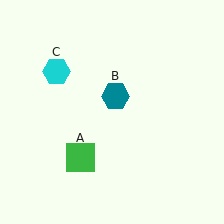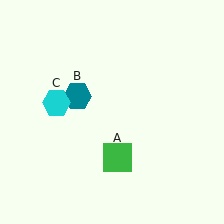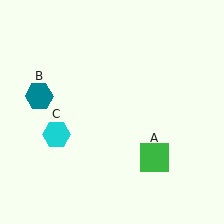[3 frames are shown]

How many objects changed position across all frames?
3 objects changed position: green square (object A), teal hexagon (object B), cyan hexagon (object C).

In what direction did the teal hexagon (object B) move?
The teal hexagon (object B) moved left.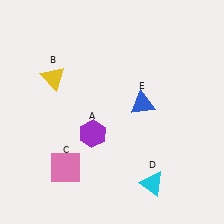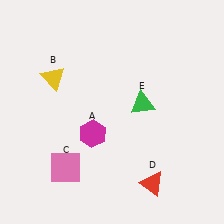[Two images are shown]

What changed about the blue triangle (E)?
In Image 1, E is blue. In Image 2, it changed to green.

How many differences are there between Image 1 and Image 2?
There are 3 differences between the two images.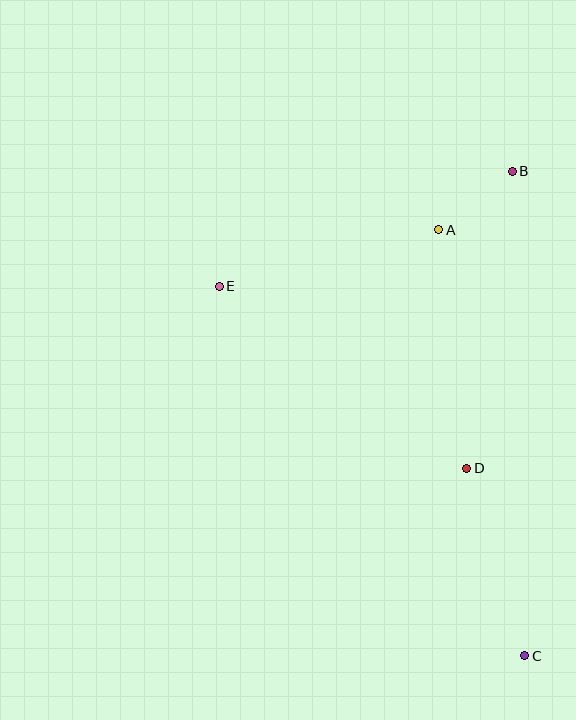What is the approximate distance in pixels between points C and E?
The distance between C and E is approximately 480 pixels.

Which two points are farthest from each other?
Points B and C are farthest from each other.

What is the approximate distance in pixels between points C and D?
The distance between C and D is approximately 196 pixels.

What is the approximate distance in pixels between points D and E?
The distance between D and E is approximately 307 pixels.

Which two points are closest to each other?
Points A and B are closest to each other.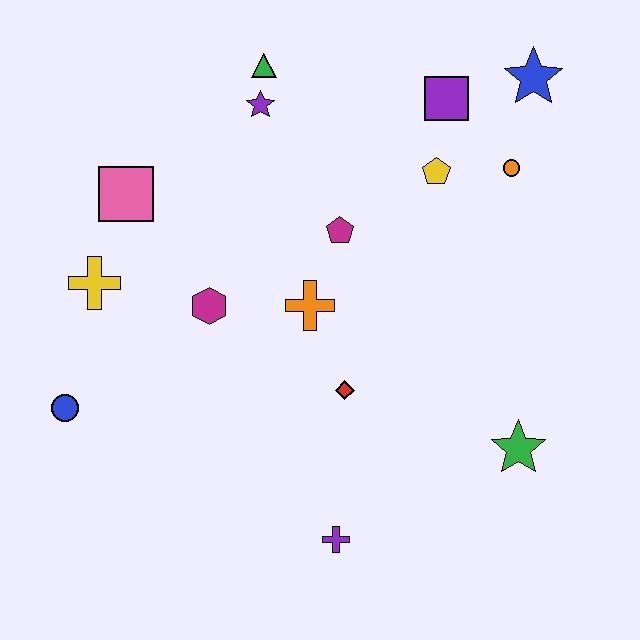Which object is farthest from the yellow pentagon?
The blue circle is farthest from the yellow pentagon.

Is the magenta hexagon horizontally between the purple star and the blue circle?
Yes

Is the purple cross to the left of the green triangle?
No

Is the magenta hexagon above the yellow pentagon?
No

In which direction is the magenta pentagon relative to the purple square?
The magenta pentagon is below the purple square.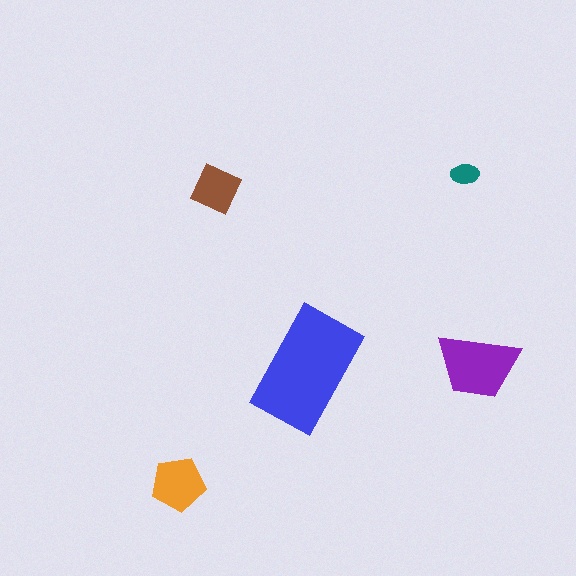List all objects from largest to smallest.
The blue rectangle, the purple trapezoid, the orange pentagon, the brown square, the teal ellipse.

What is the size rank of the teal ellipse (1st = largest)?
5th.